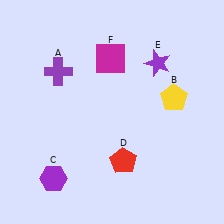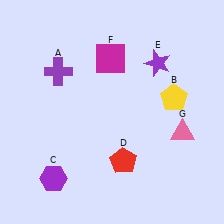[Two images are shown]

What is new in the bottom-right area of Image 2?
A pink triangle (G) was added in the bottom-right area of Image 2.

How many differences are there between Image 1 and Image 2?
There is 1 difference between the two images.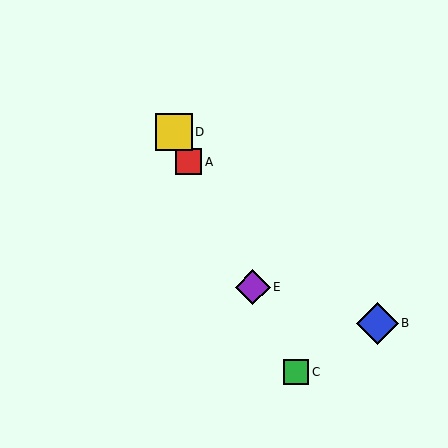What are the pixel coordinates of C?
Object C is at (296, 372).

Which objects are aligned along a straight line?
Objects A, C, D, E are aligned along a straight line.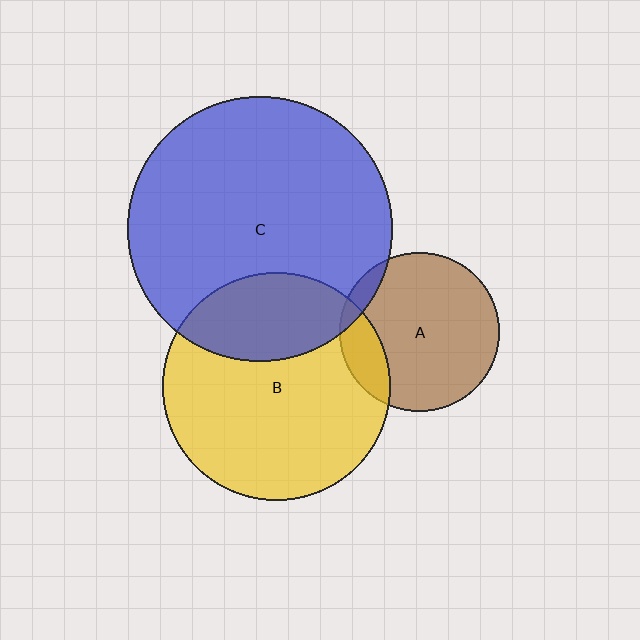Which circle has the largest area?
Circle C (blue).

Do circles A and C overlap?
Yes.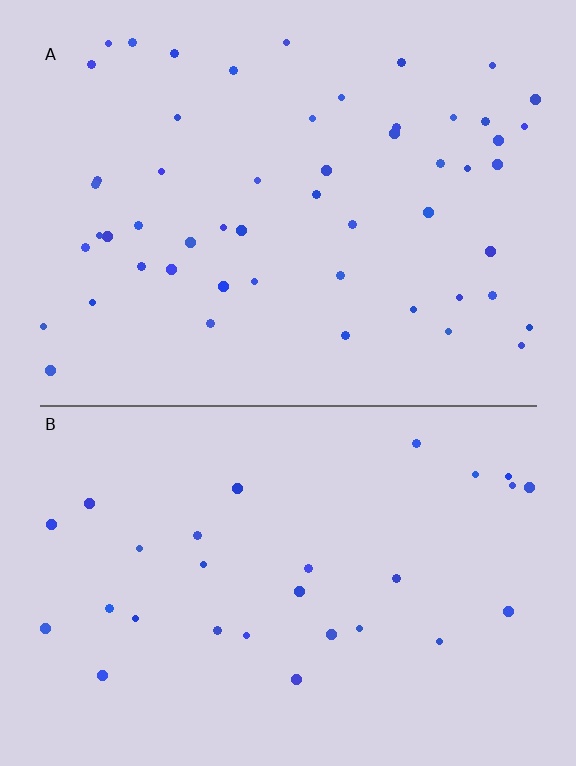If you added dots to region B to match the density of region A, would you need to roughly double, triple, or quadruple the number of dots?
Approximately double.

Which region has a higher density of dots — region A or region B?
A (the top).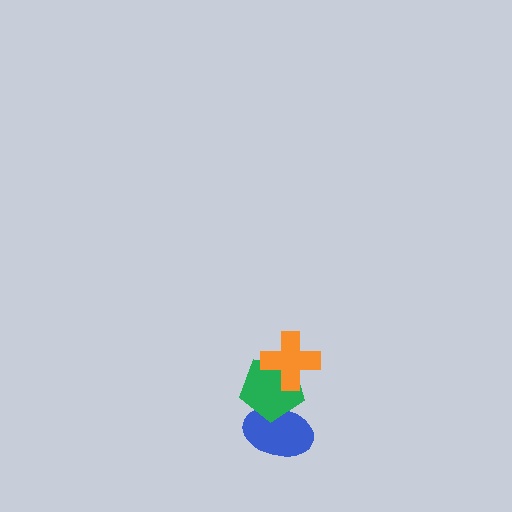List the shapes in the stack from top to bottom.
From top to bottom: the orange cross, the green pentagon, the blue ellipse.